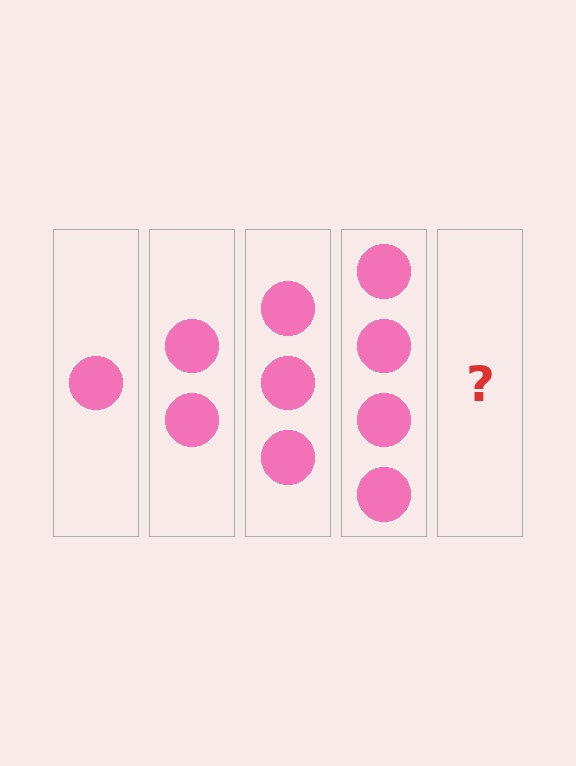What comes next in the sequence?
The next element should be 5 circles.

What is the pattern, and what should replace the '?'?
The pattern is that each step adds one more circle. The '?' should be 5 circles.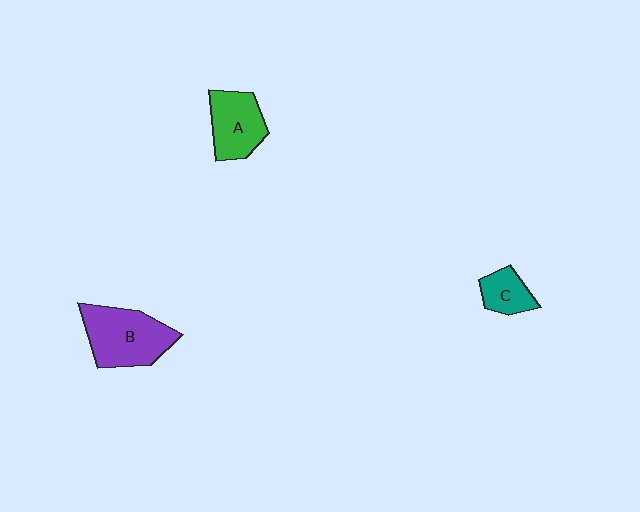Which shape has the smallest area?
Shape C (teal).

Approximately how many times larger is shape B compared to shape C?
Approximately 2.3 times.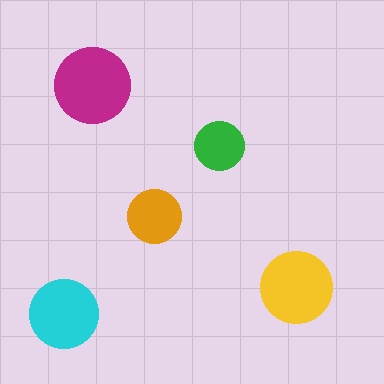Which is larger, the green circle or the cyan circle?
The cyan one.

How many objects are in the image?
There are 5 objects in the image.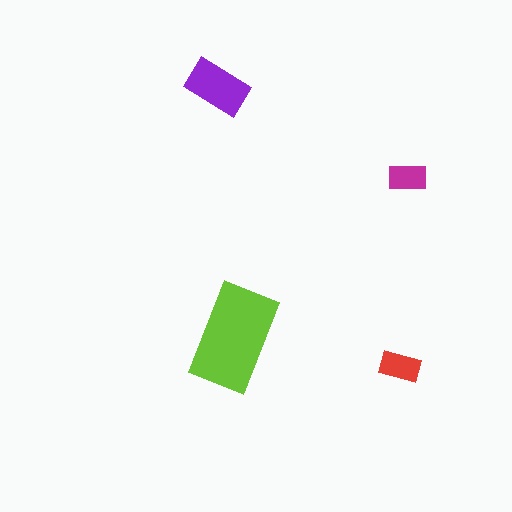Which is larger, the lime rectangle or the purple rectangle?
The lime one.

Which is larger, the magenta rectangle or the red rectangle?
The red one.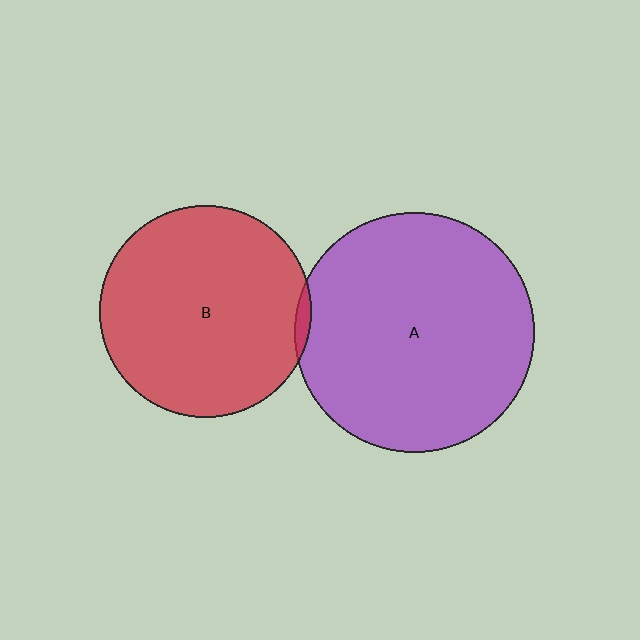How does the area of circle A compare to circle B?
Approximately 1.3 times.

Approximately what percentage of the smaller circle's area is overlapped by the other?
Approximately 5%.